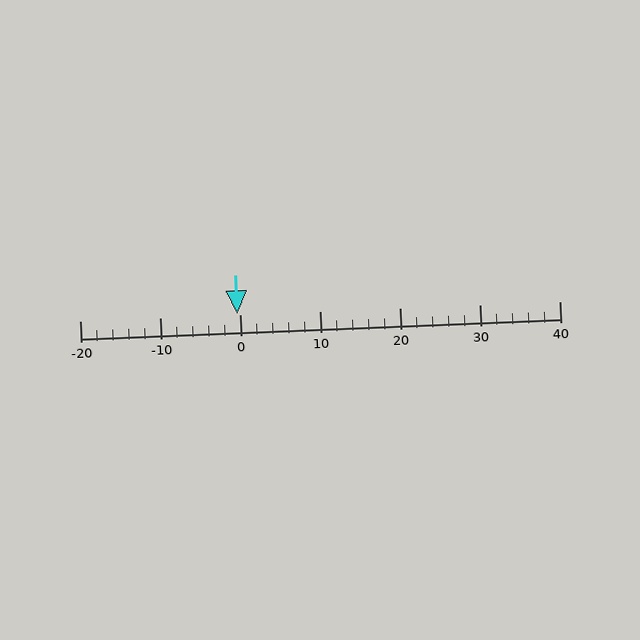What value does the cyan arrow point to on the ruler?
The cyan arrow points to approximately 0.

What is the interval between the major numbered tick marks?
The major tick marks are spaced 10 units apart.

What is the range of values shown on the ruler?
The ruler shows values from -20 to 40.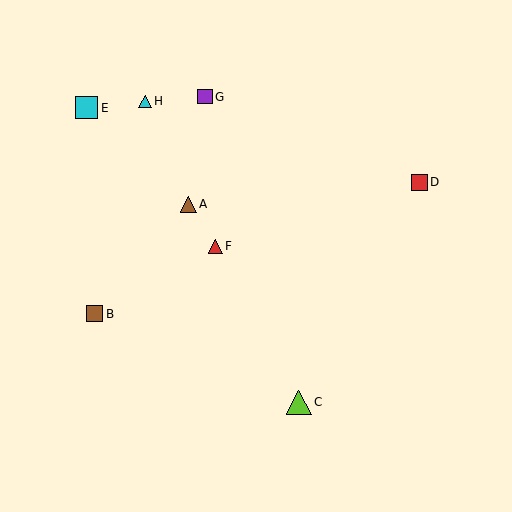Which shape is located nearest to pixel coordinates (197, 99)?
The purple square (labeled G) at (205, 97) is nearest to that location.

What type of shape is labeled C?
Shape C is a lime triangle.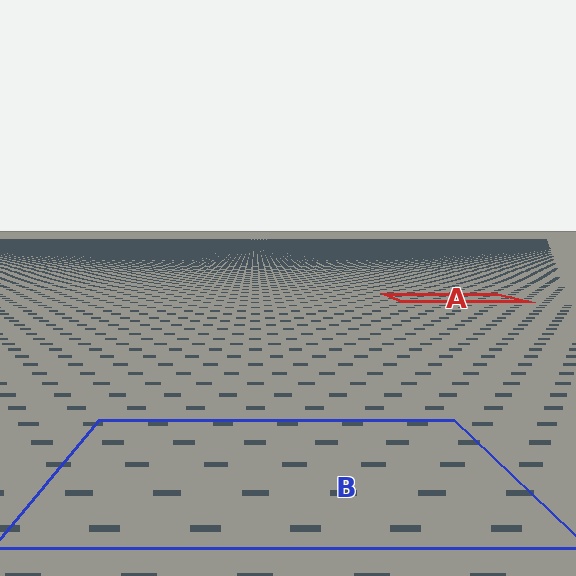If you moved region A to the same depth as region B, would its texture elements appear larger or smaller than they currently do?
They would appear larger. At a closer depth, the same texture elements are projected at a bigger on-screen size.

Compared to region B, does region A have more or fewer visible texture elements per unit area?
Region A has more texture elements per unit area — they are packed more densely because it is farther away.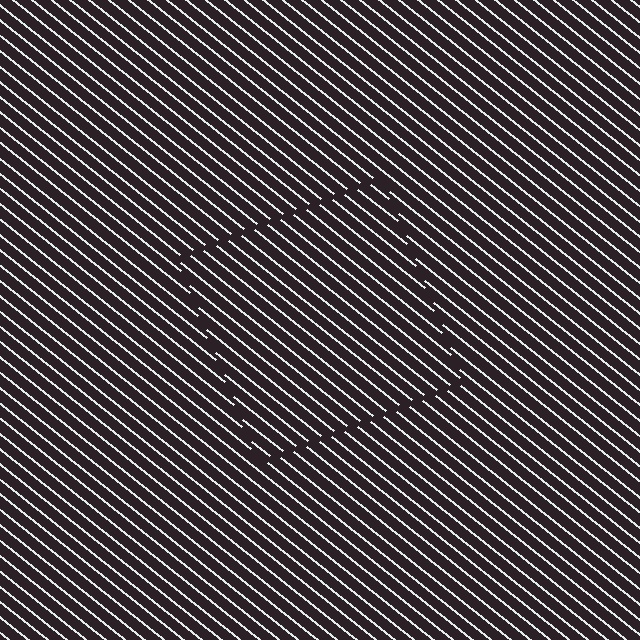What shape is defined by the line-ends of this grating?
An illusory square. The interior of the shape contains the same grating, shifted by half a period — the contour is defined by the phase discontinuity where line-ends from the inner and outer gratings abut.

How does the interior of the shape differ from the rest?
The interior of the shape contains the same grating, shifted by half a period — the contour is defined by the phase discontinuity where line-ends from the inner and outer gratings abut.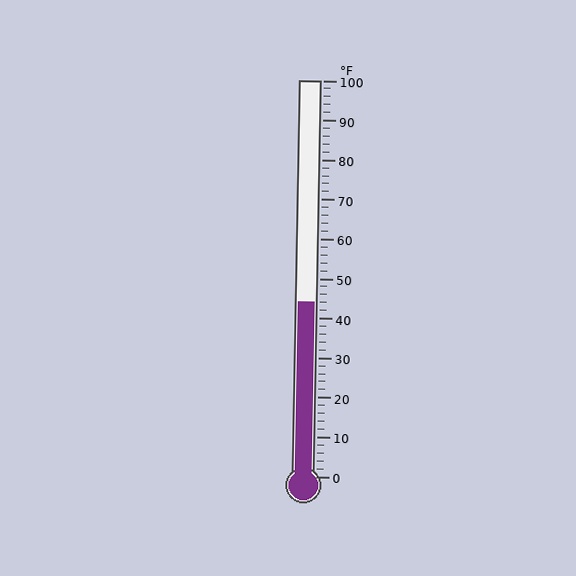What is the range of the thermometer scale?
The thermometer scale ranges from 0°F to 100°F.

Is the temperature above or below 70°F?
The temperature is below 70°F.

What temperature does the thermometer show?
The thermometer shows approximately 44°F.